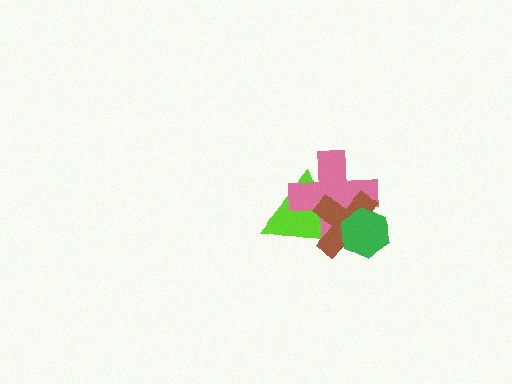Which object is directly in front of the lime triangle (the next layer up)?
The pink cross is directly in front of the lime triangle.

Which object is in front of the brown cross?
The green hexagon is in front of the brown cross.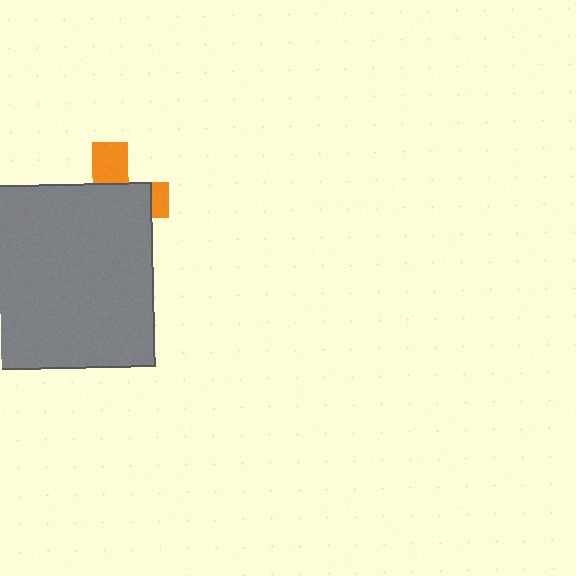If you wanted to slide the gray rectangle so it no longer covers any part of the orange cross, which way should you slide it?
Slide it down — that is the most direct way to separate the two shapes.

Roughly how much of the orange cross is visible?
A small part of it is visible (roughly 30%).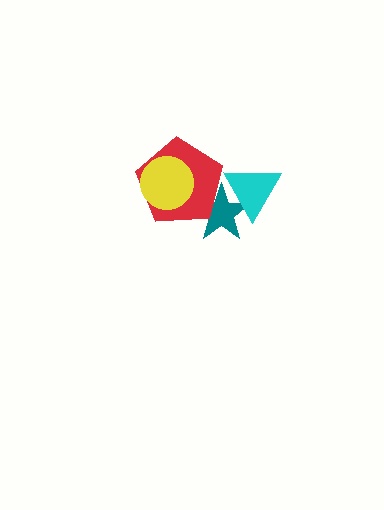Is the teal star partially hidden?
Yes, it is partially covered by another shape.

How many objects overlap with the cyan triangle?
1 object overlaps with the cyan triangle.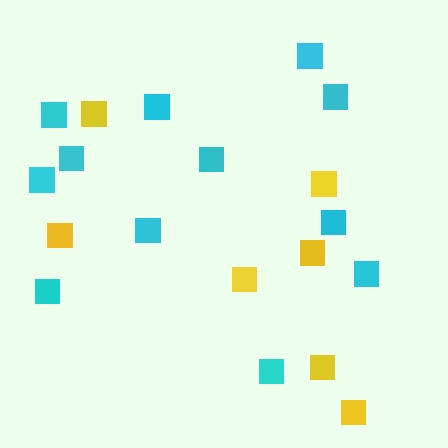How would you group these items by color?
There are 2 groups: one group of yellow squares (7) and one group of cyan squares (12).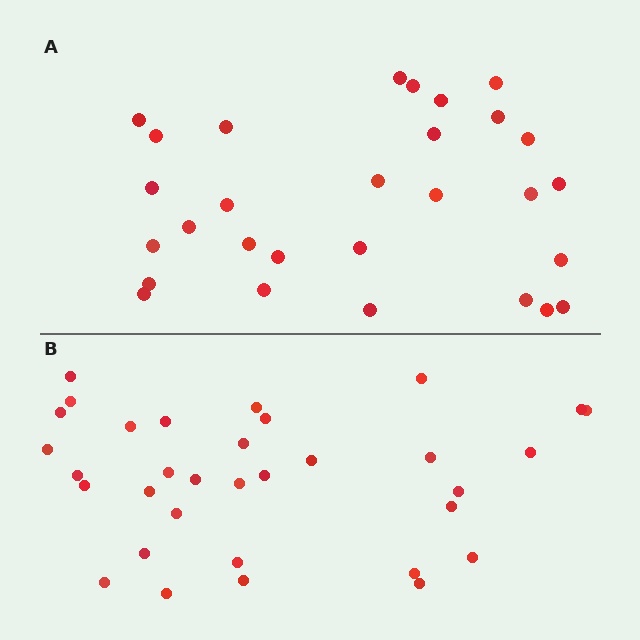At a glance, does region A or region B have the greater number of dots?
Region B (the bottom region) has more dots.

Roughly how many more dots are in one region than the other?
Region B has about 4 more dots than region A.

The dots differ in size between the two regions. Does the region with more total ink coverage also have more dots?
No. Region A has more total ink coverage because its dots are larger, but region B actually contains more individual dots. Total area can be misleading — the number of items is what matters here.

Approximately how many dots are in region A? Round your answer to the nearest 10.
About 30 dots. (The exact count is 29, which rounds to 30.)